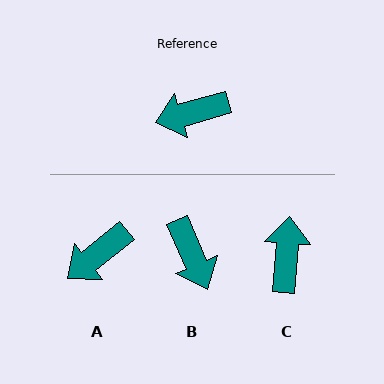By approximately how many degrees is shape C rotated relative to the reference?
Approximately 111 degrees clockwise.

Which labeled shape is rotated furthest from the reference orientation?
C, about 111 degrees away.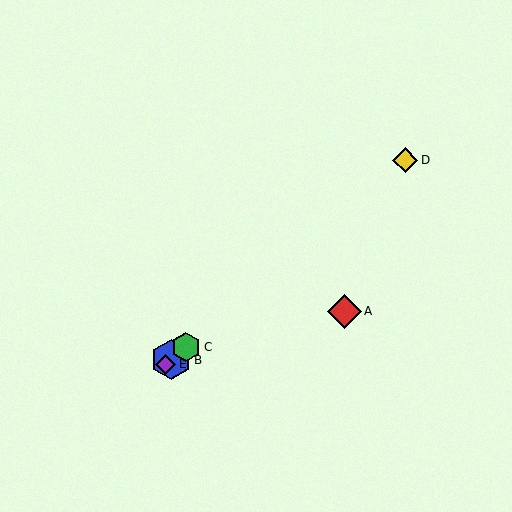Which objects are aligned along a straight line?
Objects B, C, D, E are aligned along a straight line.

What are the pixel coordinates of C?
Object C is at (186, 347).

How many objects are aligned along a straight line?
4 objects (B, C, D, E) are aligned along a straight line.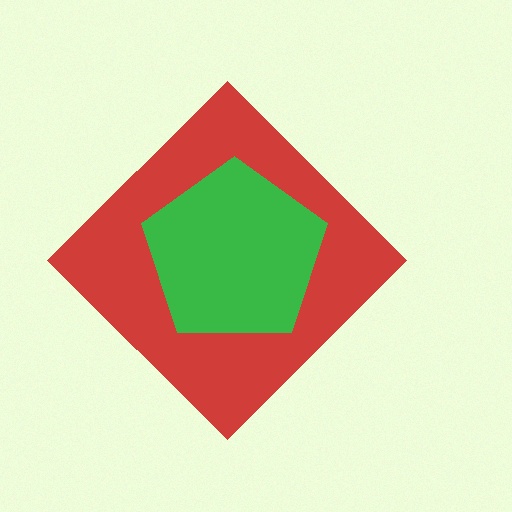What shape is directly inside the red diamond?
The green pentagon.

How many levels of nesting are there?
2.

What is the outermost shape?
The red diamond.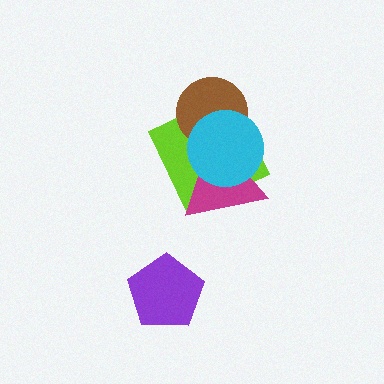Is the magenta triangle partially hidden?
Yes, it is partially covered by another shape.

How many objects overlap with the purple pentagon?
0 objects overlap with the purple pentagon.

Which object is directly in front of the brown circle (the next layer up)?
The magenta triangle is directly in front of the brown circle.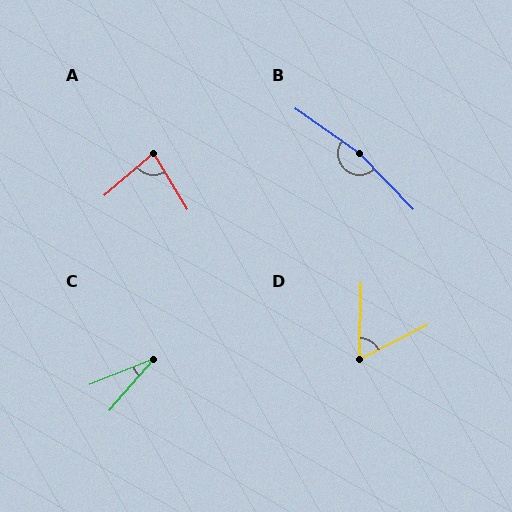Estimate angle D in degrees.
Approximately 62 degrees.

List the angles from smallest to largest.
C (28°), D (62°), A (80°), B (169°).